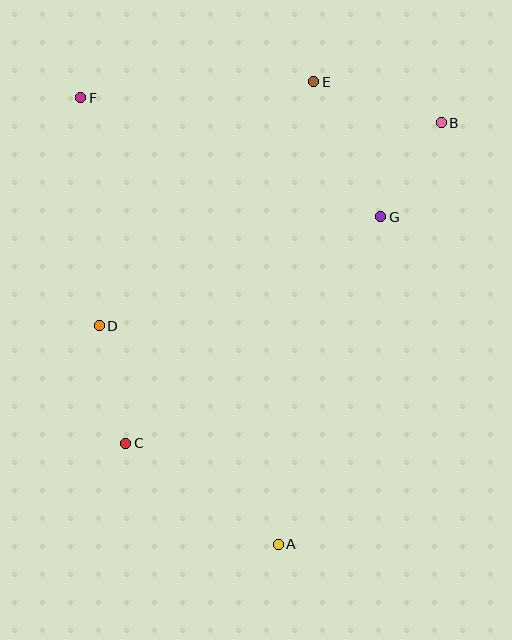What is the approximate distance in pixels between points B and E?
The distance between B and E is approximately 134 pixels.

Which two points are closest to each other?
Points B and G are closest to each other.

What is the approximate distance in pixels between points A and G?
The distance between A and G is approximately 343 pixels.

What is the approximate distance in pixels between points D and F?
The distance between D and F is approximately 229 pixels.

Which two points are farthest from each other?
Points A and F are farthest from each other.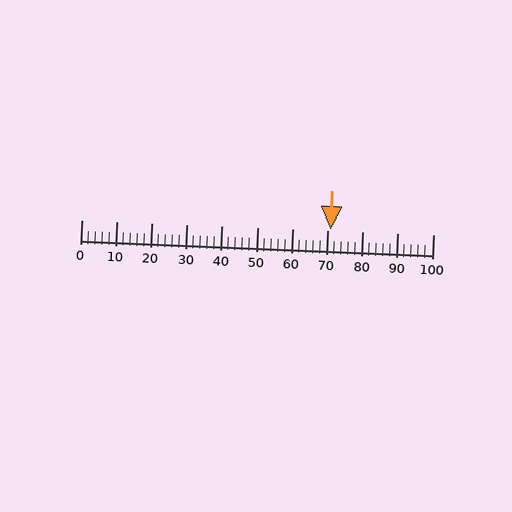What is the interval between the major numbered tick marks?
The major tick marks are spaced 10 units apart.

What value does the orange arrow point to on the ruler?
The orange arrow points to approximately 71.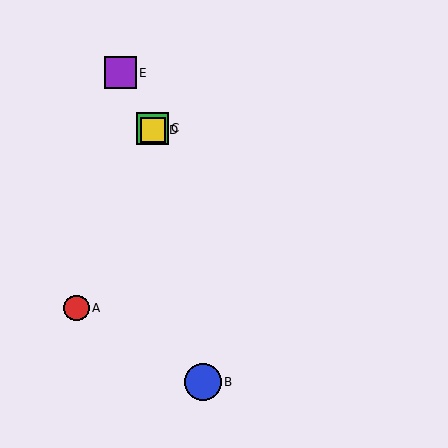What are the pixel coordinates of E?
Object E is at (120, 73).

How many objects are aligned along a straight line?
3 objects (C, D, E) are aligned along a straight line.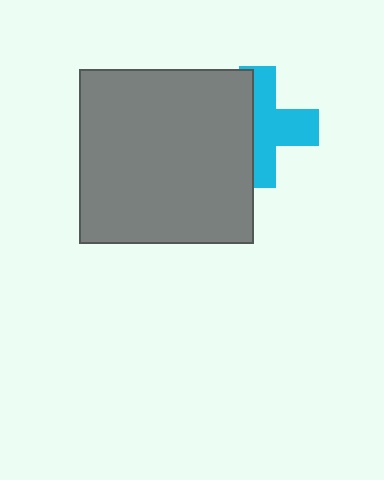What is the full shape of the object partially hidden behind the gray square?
The partially hidden object is a cyan cross.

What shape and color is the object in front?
The object in front is a gray square.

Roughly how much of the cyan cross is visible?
About half of it is visible (roughly 57%).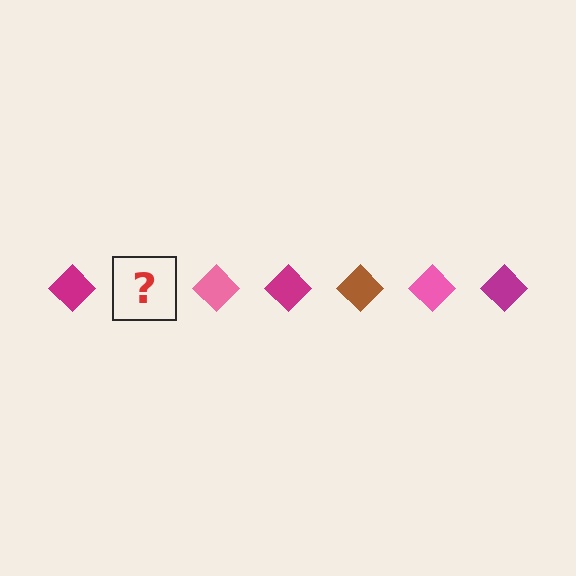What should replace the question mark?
The question mark should be replaced with a brown diamond.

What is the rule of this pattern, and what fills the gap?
The rule is that the pattern cycles through magenta, brown, pink diamonds. The gap should be filled with a brown diamond.